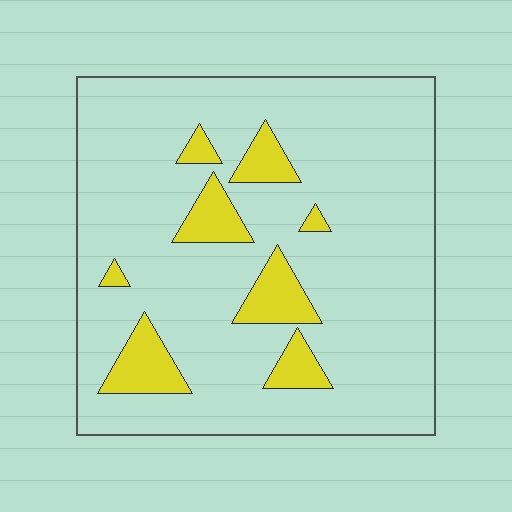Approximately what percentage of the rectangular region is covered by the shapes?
Approximately 15%.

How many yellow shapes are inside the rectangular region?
8.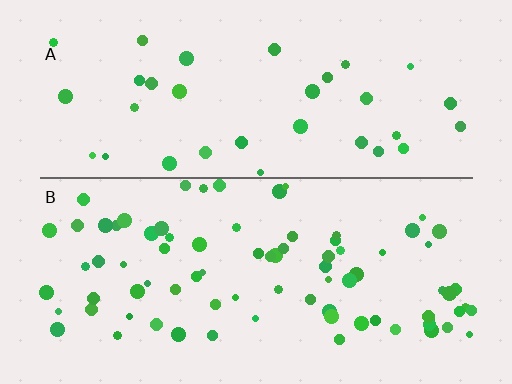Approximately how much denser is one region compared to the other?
Approximately 2.3× — region B over region A.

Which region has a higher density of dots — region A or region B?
B (the bottom).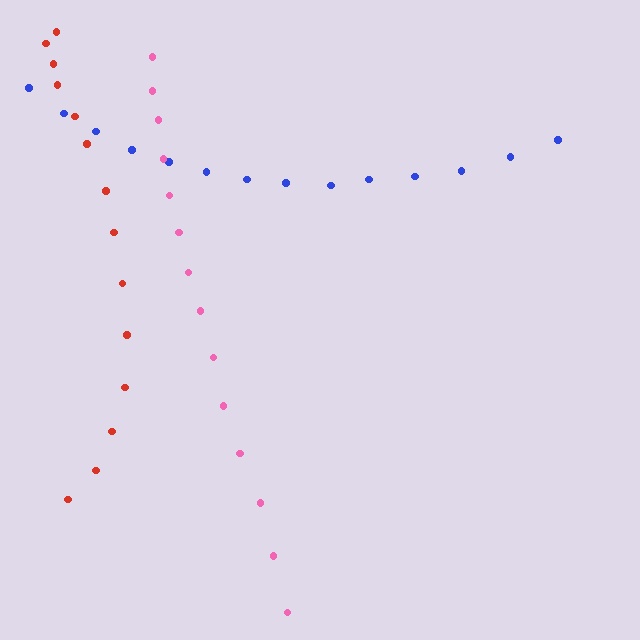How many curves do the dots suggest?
There are 3 distinct paths.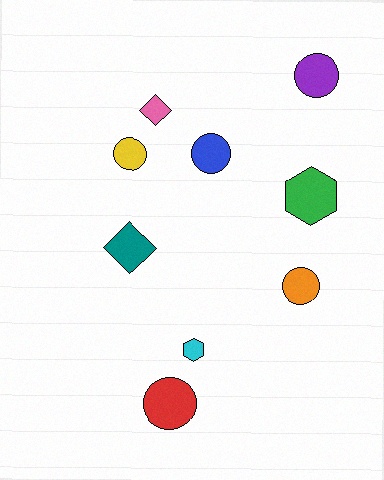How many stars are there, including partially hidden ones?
There are no stars.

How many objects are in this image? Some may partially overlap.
There are 9 objects.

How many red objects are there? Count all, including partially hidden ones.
There is 1 red object.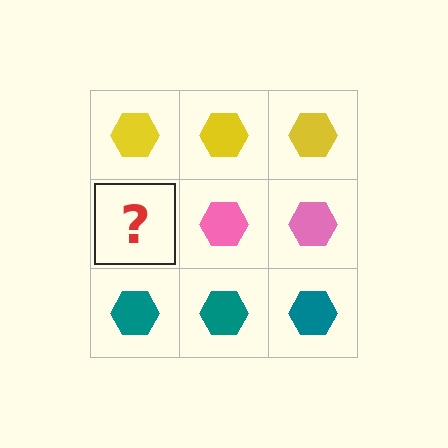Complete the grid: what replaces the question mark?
The question mark should be replaced with a pink hexagon.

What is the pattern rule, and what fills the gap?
The rule is that each row has a consistent color. The gap should be filled with a pink hexagon.